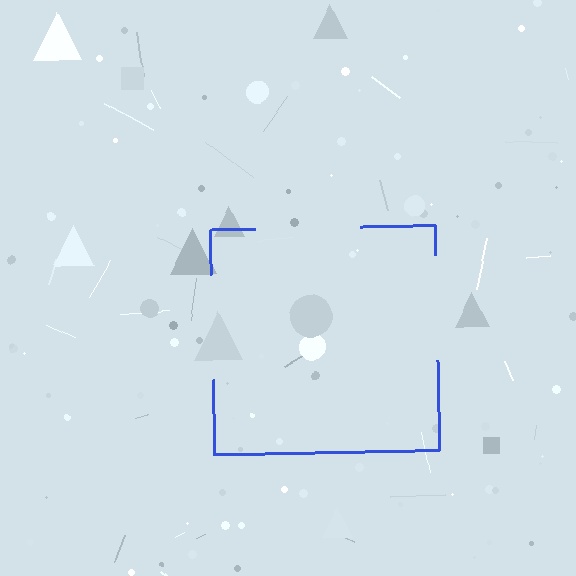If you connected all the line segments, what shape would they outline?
They would outline a square.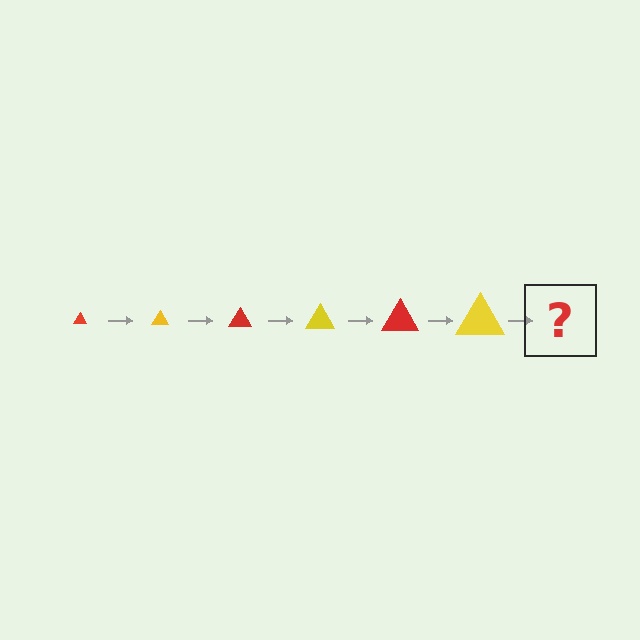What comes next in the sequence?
The next element should be a red triangle, larger than the previous one.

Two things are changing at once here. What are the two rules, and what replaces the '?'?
The two rules are that the triangle grows larger each step and the color cycles through red and yellow. The '?' should be a red triangle, larger than the previous one.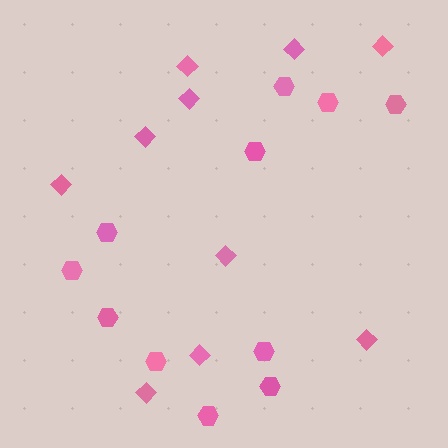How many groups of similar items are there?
There are 2 groups: one group of hexagons (11) and one group of diamonds (10).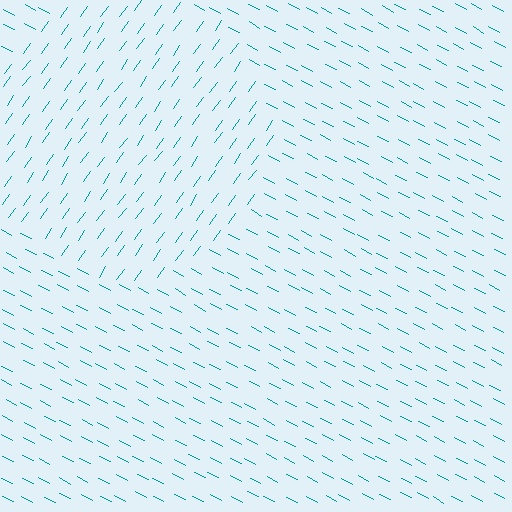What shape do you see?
I see a circle.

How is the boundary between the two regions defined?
The boundary is defined purely by a change in line orientation (approximately 82 degrees difference). All lines are the same color and thickness.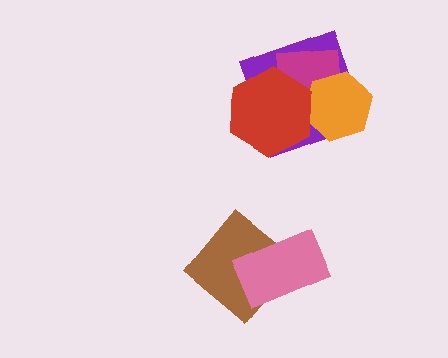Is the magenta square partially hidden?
Yes, it is partially covered by another shape.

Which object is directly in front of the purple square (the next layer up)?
The magenta square is directly in front of the purple square.